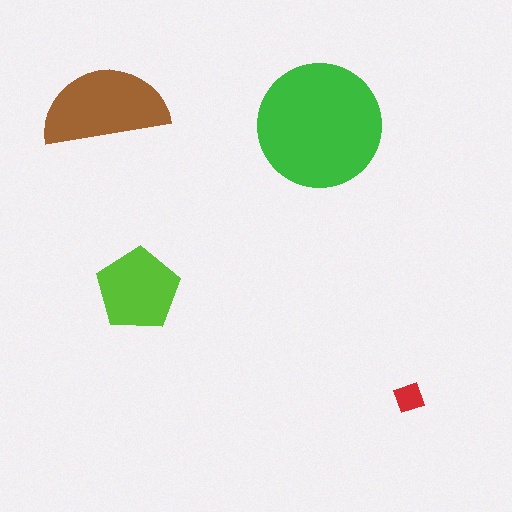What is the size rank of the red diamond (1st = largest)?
4th.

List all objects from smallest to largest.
The red diamond, the lime pentagon, the brown semicircle, the green circle.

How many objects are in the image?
There are 4 objects in the image.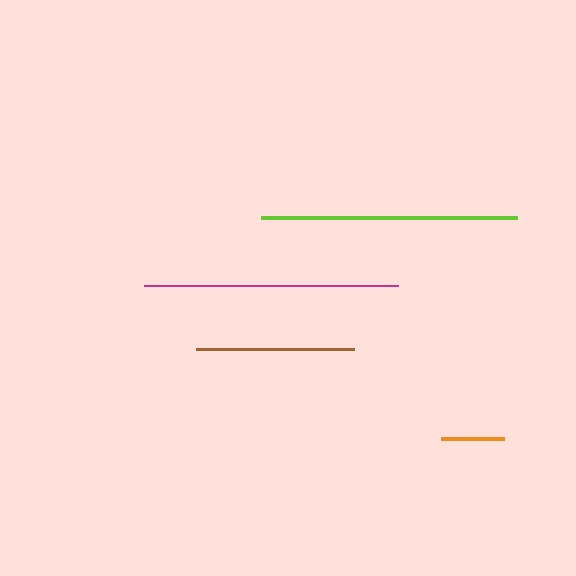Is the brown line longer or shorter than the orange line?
The brown line is longer than the orange line.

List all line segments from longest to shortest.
From longest to shortest: lime, magenta, brown, orange.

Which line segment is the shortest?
The orange line is the shortest at approximately 63 pixels.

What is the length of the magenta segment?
The magenta segment is approximately 254 pixels long.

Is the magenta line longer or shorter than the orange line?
The magenta line is longer than the orange line.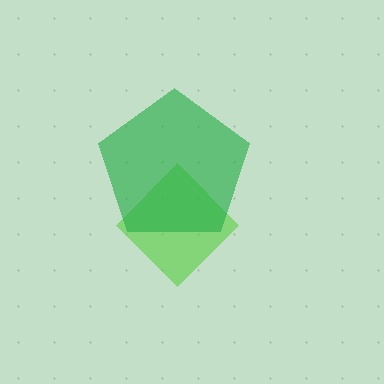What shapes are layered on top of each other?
The layered shapes are: a lime diamond, a green pentagon.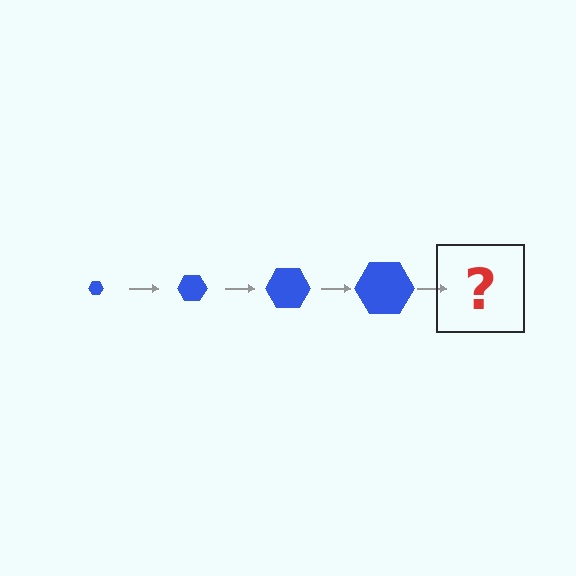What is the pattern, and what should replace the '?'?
The pattern is that the hexagon gets progressively larger each step. The '?' should be a blue hexagon, larger than the previous one.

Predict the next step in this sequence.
The next step is a blue hexagon, larger than the previous one.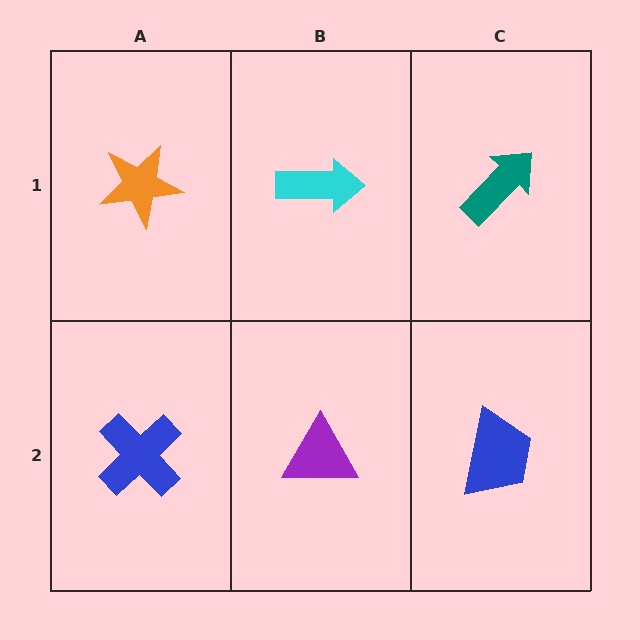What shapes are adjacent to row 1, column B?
A purple triangle (row 2, column B), an orange star (row 1, column A), a teal arrow (row 1, column C).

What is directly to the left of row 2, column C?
A purple triangle.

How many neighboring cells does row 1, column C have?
2.